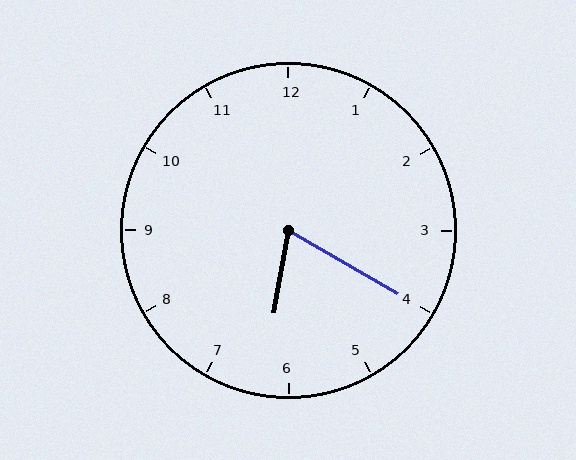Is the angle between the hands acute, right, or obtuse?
It is acute.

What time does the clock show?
6:20.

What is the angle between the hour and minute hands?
Approximately 70 degrees.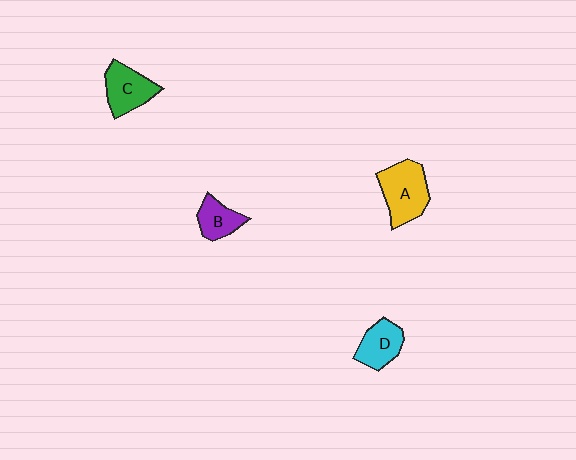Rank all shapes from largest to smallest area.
From largest to smallest: A (yellow), C (green), D (cyan), B (purple).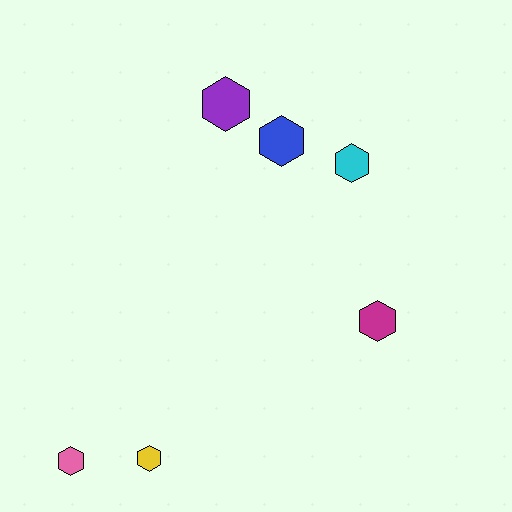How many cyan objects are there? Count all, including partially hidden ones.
There is 1 cyan object.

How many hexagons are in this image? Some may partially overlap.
There are 6 hexagons.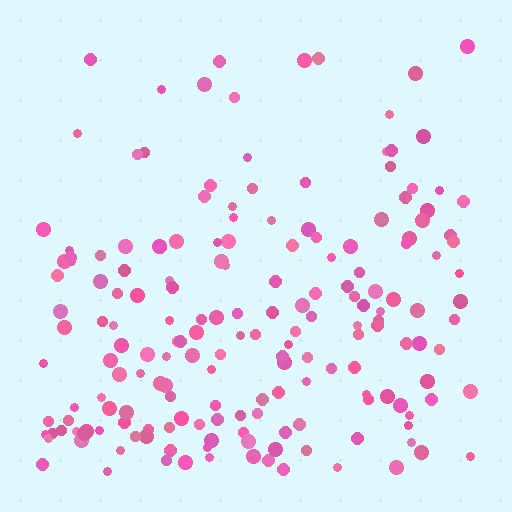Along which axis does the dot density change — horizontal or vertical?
Vertical.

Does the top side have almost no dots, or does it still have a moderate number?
Still a moderate number, just noticeably fewer than the bottom.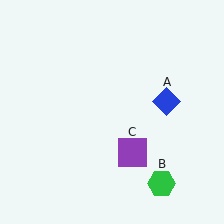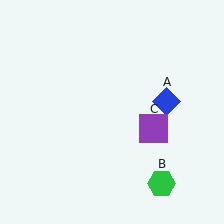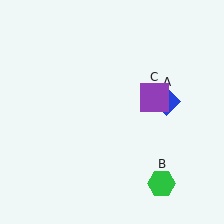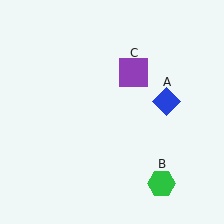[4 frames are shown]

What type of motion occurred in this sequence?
The purple square (object C) rotated counterclockwise around the center of the scene.